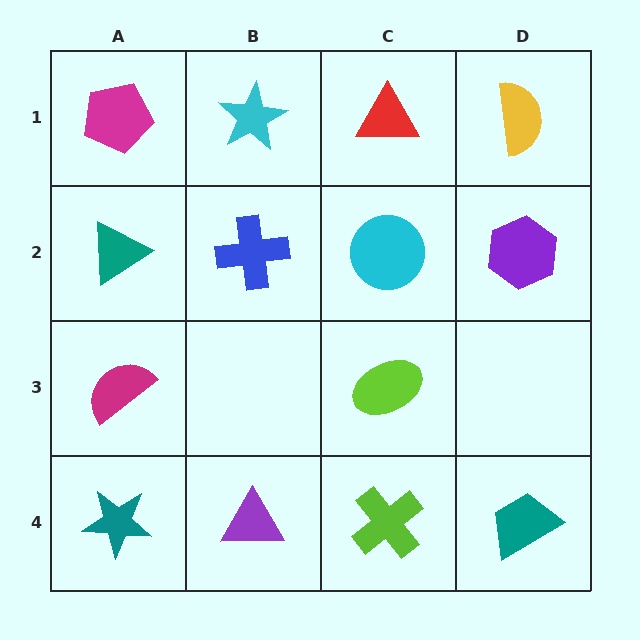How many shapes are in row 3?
2 shapes.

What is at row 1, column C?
A red triangle.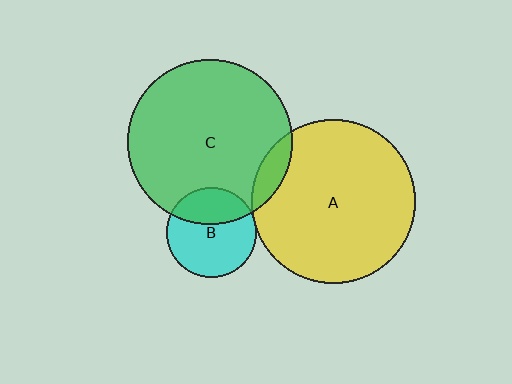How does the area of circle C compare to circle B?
Approximately 3.3 times.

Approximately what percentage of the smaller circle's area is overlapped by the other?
Approximately 10%.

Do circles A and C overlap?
Yes.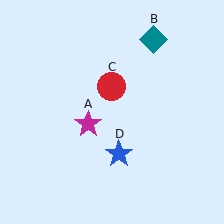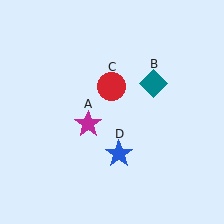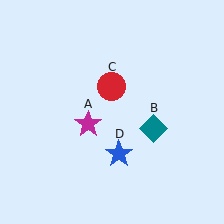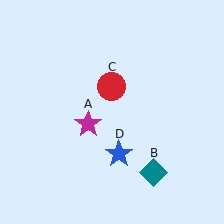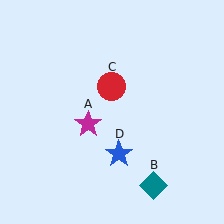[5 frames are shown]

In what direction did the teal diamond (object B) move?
The teal diamond (object B) moved down.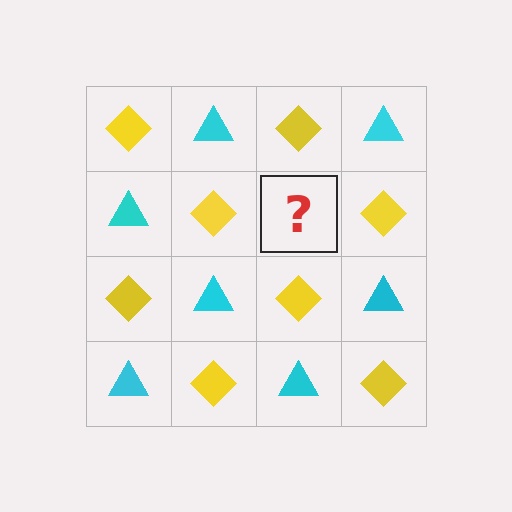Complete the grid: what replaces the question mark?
The question mark should be replaced with a cyan triangle.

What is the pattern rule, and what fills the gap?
The rule is that it alternates yellow diamond and cyan triangle in a checkerboard pattern. The gap should be filled with a cyan triangle.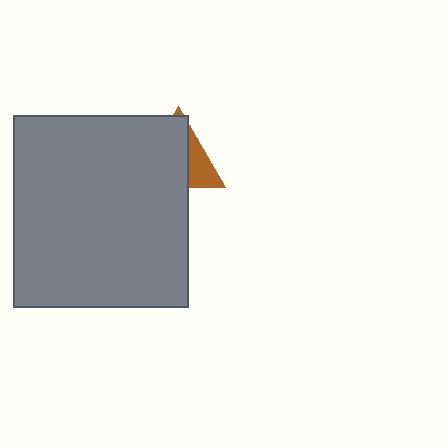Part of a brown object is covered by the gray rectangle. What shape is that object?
It is a triangle.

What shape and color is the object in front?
The object in front is a gray rectangle.